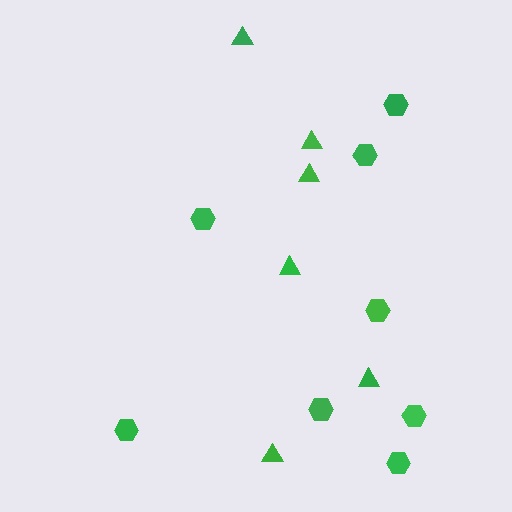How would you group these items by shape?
There are 2 groups: one group of triangles (6) and one group of hexagons (8).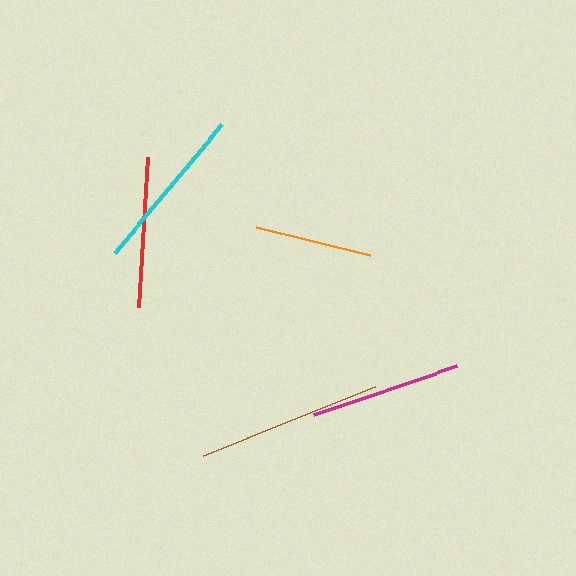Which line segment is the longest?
The brown line is the longest at approximately 186 pixels.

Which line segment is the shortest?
The orange line is the shortest at approximately 118 pixels.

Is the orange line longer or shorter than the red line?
The red line is longer than the orange line.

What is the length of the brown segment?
The brown segment is approximately 186 pixels long.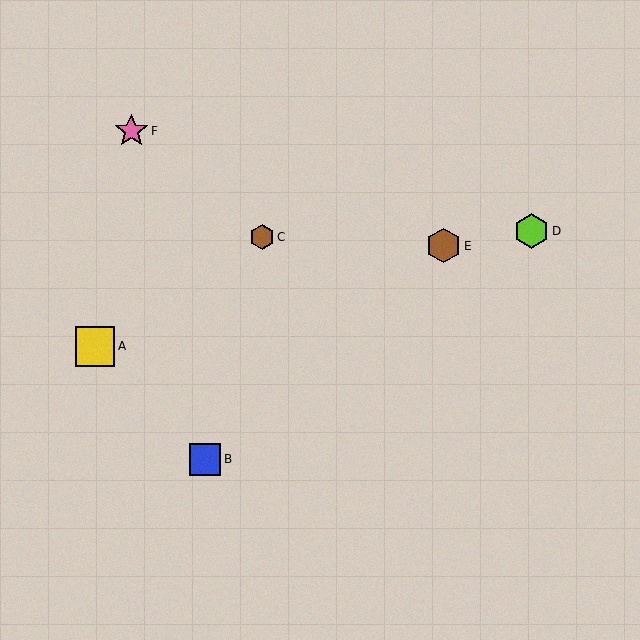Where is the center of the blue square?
The center of the blue square is at (205, 459).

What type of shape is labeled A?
Shape A is a yellow square.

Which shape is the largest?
The yellow square (labeled A) is the largest.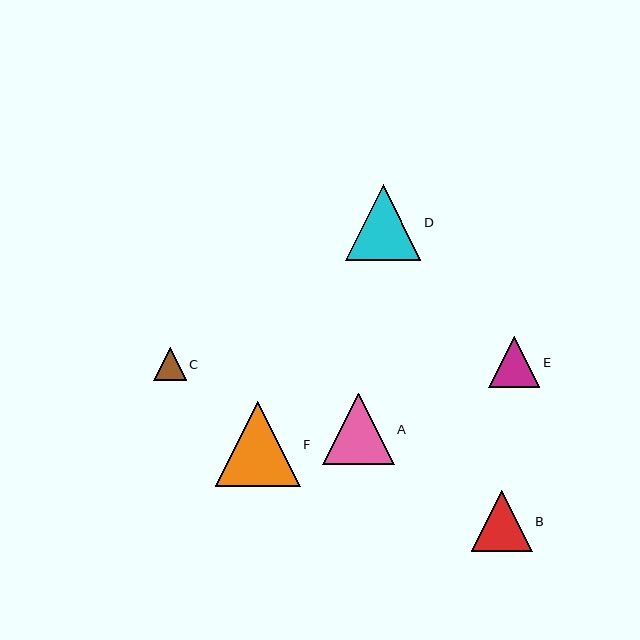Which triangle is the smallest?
Triangle C is the smallest with a size of approximately 32 pixels.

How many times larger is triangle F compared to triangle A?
Triangle F is approximately 1.2 times the size of triangle A.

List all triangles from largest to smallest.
From largest to smallest: F, D, A, B, E, C.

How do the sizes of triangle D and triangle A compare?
Triangle D and triangle A are approximately the same size.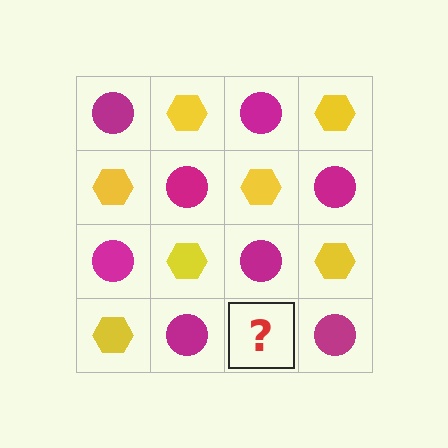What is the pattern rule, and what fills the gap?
The rule is that it alternates magenta circle and yellow hexagon in a checkerboard pattern. The gap should be filled with a yellow hexagon.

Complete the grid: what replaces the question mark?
The question mark should be replaced with a yellow hexagon.